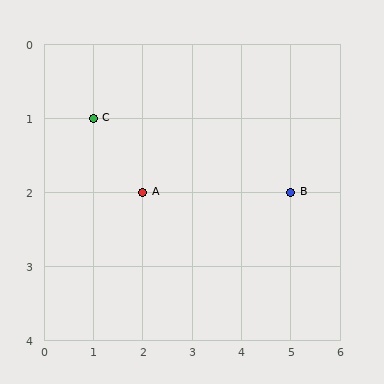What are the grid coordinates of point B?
Point B is at grid coordinates (5, 2).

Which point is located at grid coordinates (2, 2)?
Point A is at (2, 2).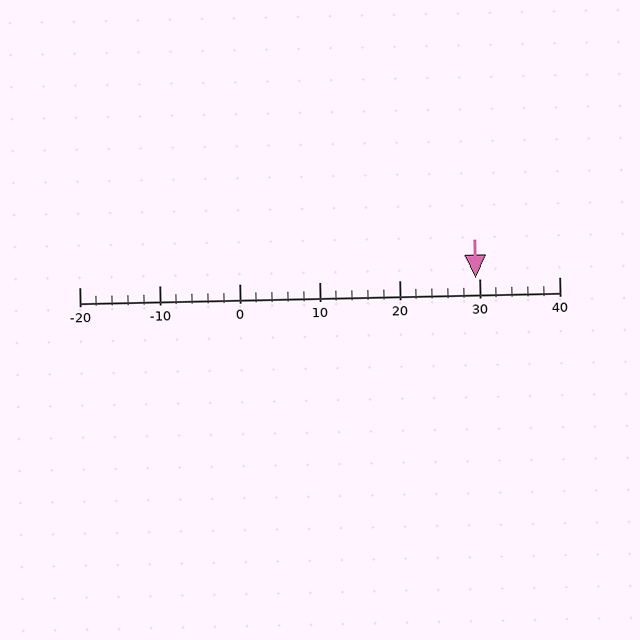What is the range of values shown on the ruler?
The ruler shows values from -20 to 40.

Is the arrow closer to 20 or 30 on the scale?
The arrow is closer to 30.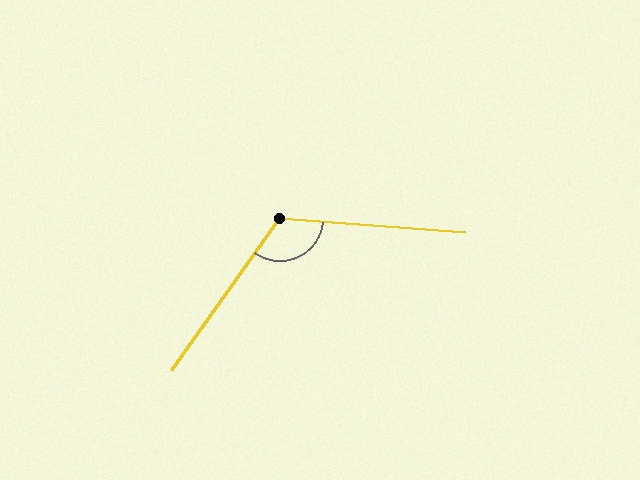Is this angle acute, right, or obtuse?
It is obtuse.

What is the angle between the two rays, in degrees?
Approximately 121 degrees.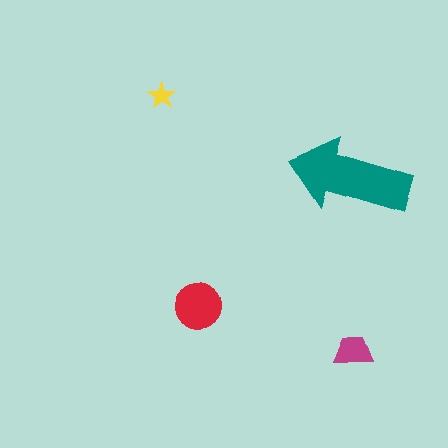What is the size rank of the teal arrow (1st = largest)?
1st.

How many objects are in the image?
There are 4 objects in the image.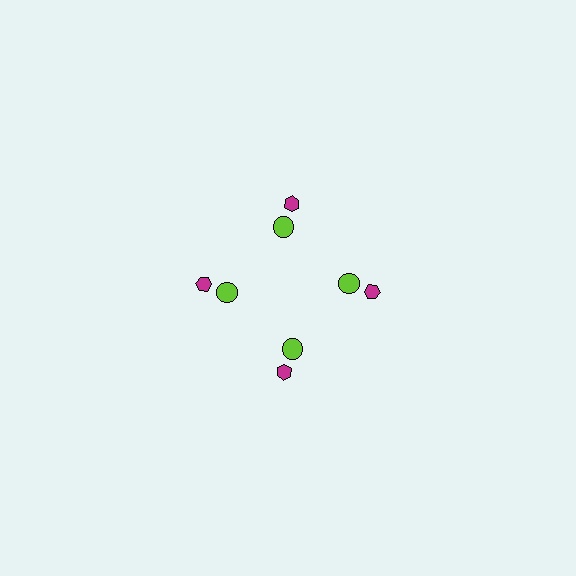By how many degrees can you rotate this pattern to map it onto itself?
The pattern maps onto itself every 90 degrees of rotation.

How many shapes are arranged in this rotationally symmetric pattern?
There are 8 shapes, arranged in 4 groups of 2.